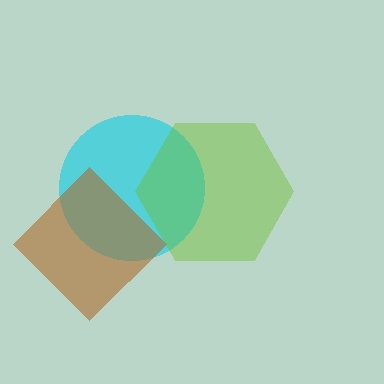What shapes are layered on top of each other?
The layered shapes are: a cyan circle, a brown diamond, a lime hexagon.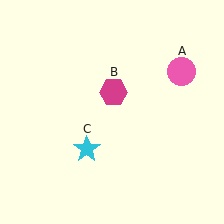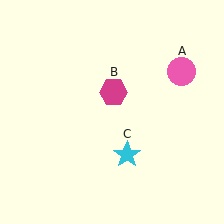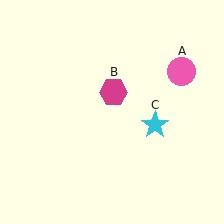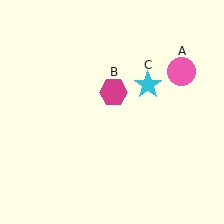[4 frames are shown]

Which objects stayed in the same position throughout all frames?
Pink circle (object A) and magenta hexagon (object B) remained stationary.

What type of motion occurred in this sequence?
The cyan star (object C) rotated counterclockwise around the center of the scene.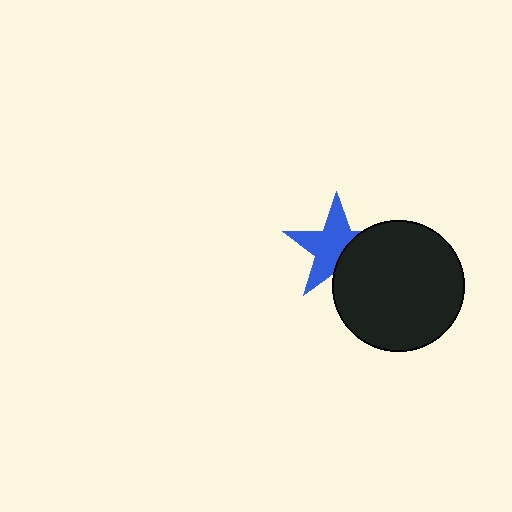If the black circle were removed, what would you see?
You would see the complete blue star.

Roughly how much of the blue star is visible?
About half of it is visible (roughly 64%).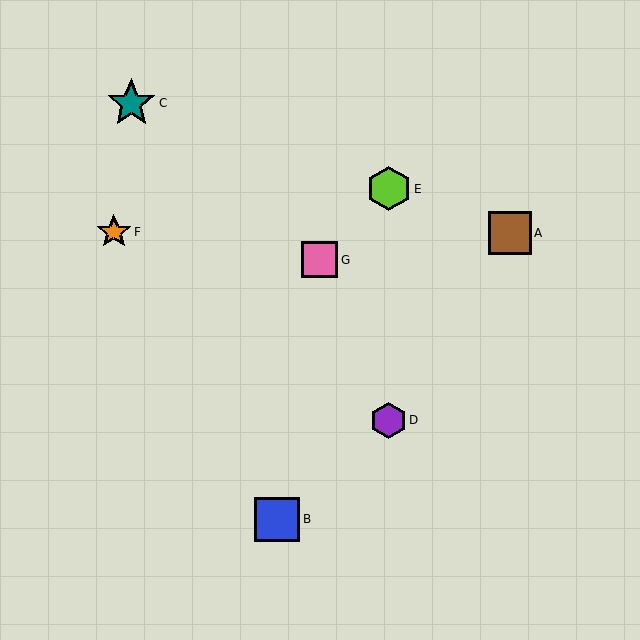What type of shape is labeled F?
Shape F is an orange star.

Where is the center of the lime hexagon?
The center of the lime hexagon is at (389, 189).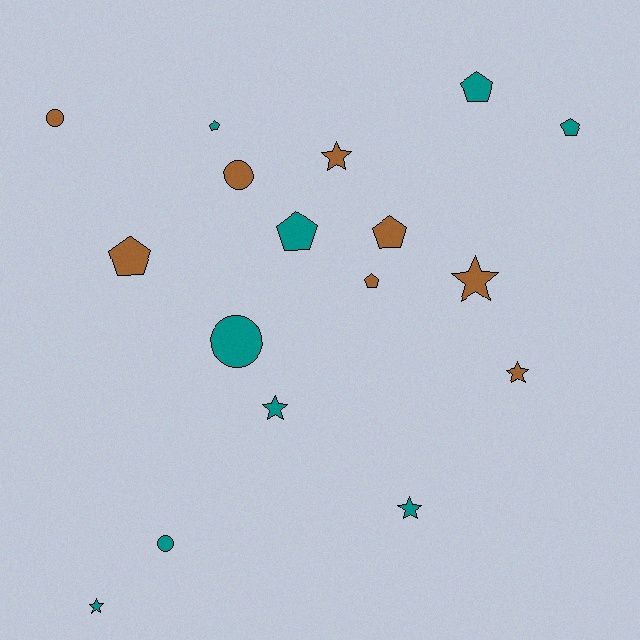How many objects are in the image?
There are 17 objects.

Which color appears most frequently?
Teal, with 9 objects.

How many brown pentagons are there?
There are 3 brown pentagons.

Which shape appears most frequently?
Pentagon, with 7 objects.